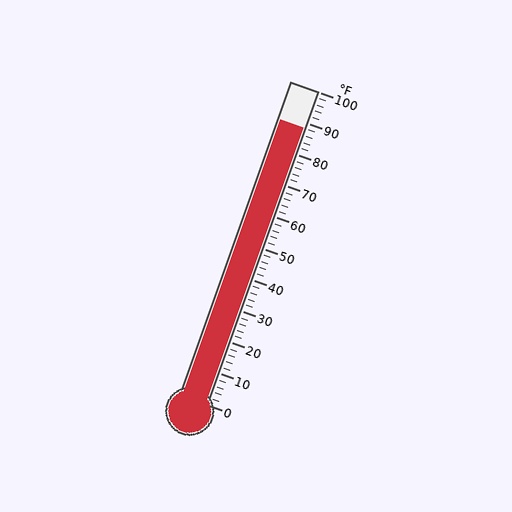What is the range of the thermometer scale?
The thermometer scale ranges from 0°F to 100°F.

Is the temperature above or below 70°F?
The temperature is above 70°F.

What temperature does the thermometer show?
The thermometer shows approximately 88°F.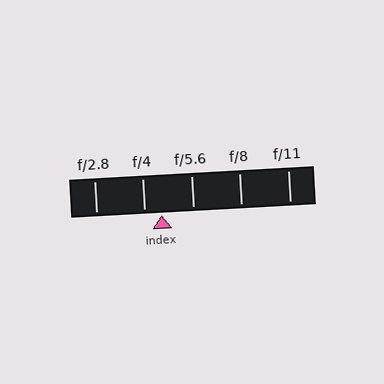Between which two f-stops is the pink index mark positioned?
The index mark is between f/4 and f/5.6.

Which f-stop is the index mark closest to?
The index mark is closest to f/4.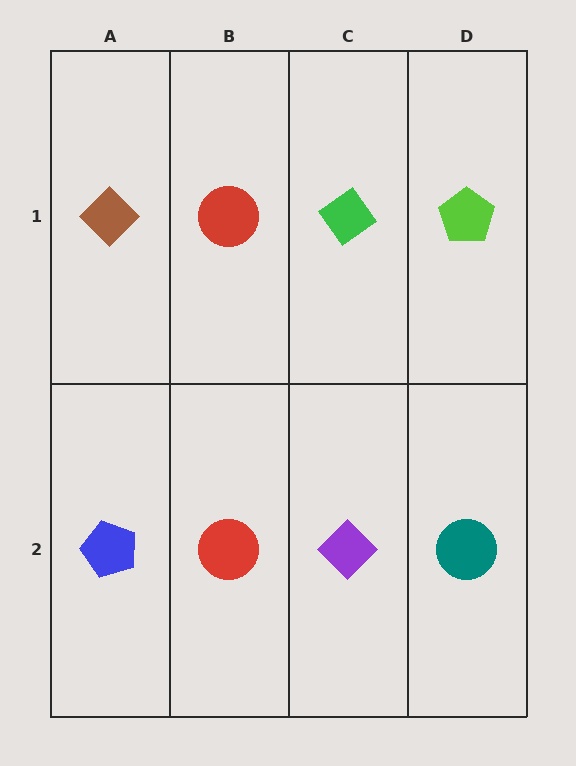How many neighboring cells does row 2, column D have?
2.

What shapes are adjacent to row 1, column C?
A purple diamond (row 2, column C), a red circle (row 1, column B), a lime pentagon (row 1, column D).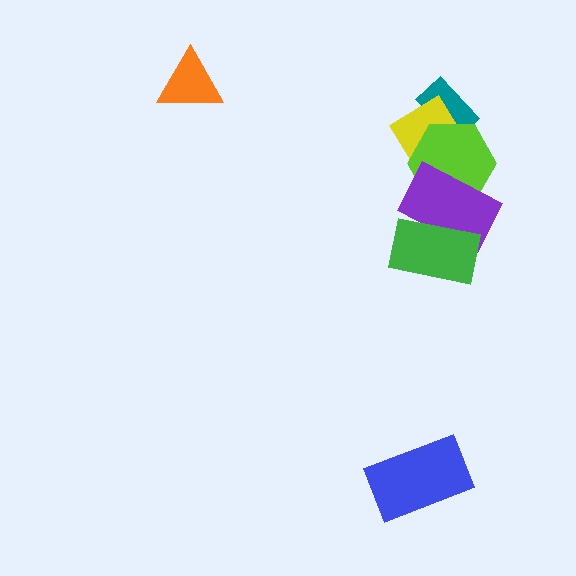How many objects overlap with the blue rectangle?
0 objects overlap with the blue rectangle.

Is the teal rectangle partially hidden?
Yes, it is partially covered by another shape.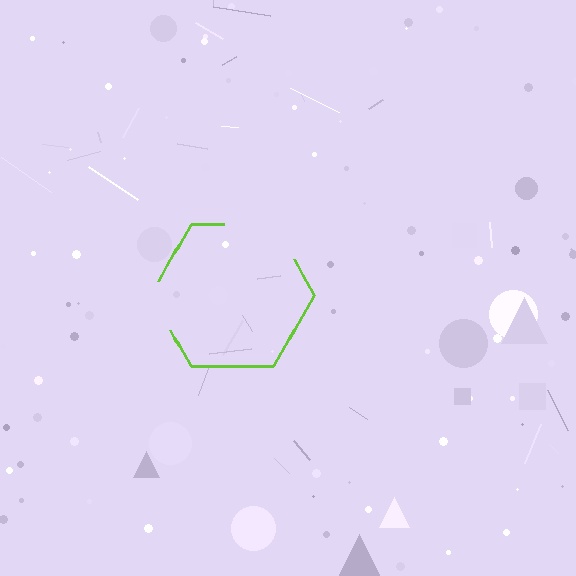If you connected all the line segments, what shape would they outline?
They would outline a hexagon.